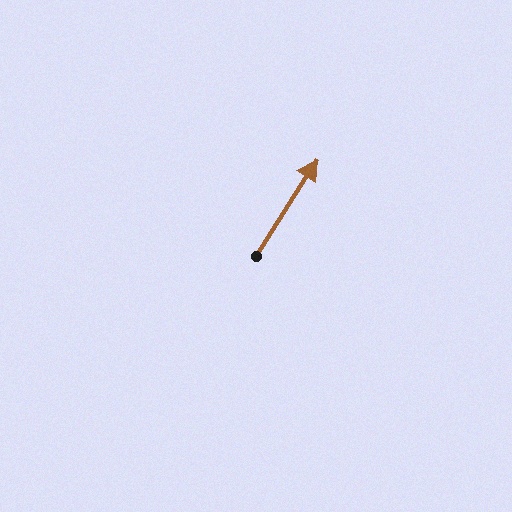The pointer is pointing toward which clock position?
Roughly 1 o'clock.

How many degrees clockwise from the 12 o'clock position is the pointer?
Approximately 32 degrees.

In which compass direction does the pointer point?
Northeast.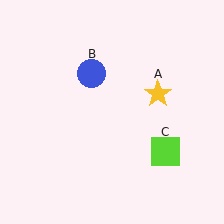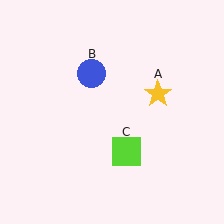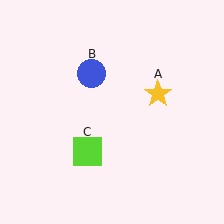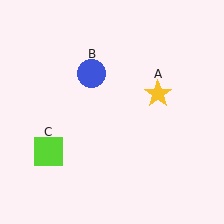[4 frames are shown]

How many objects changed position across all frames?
1 object changed position: lime square (object C).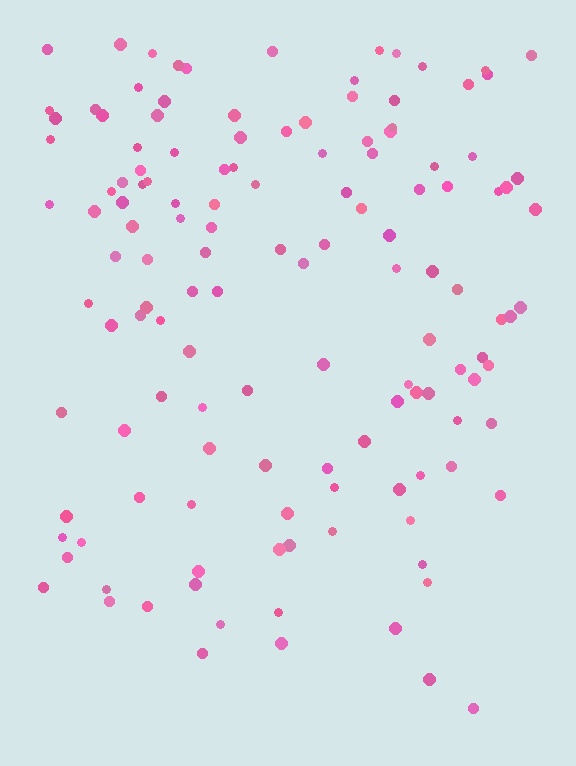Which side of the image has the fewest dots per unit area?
The bottom.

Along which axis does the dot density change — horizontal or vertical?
Vertical.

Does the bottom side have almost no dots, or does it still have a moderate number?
Still a moderate number, just noticeably fewer than the top.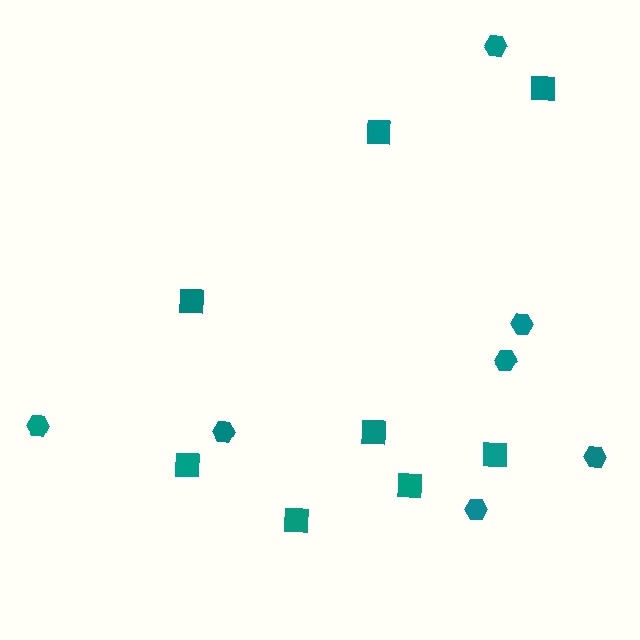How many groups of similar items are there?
There are 2 groups: one group of hexagons (7) and one group of squares (8).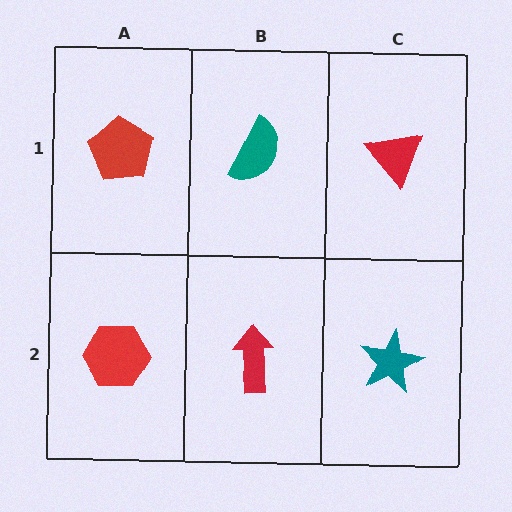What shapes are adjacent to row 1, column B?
A red arrow (row 2, column B), a red pentagon (row 1, column A), a red triangle (row 1, column C).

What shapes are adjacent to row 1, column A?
A red hexagon (row 2, column A), a teal semicircle (row 1, column B).